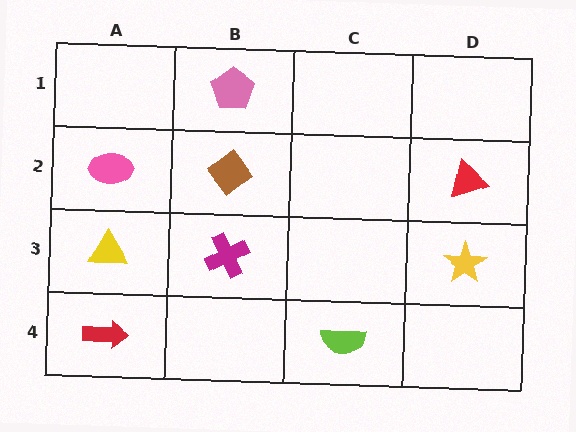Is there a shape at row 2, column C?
No, that cell is empty.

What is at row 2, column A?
A pink ellipse.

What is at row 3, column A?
A yellow triangle.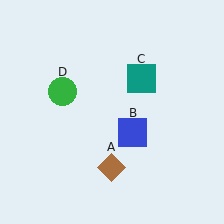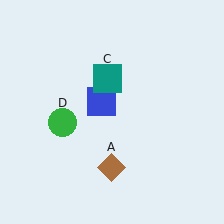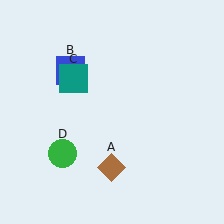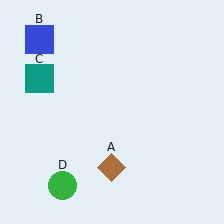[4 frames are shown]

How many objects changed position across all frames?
3 objects changed position: blue square (object B), teal square (object C), green circle (object D).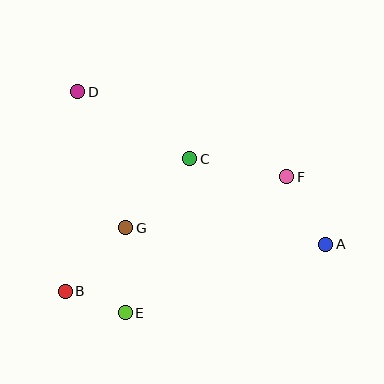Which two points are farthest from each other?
Points A and D are farthest from each other.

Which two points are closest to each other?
Points B and E are closest to each other.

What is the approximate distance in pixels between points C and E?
The distance between C and E is approximately 167 pixels.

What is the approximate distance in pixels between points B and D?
The distance between B and D is approximately 200 pixels.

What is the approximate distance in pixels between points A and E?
The distance between A and E is approximately 211 pixels.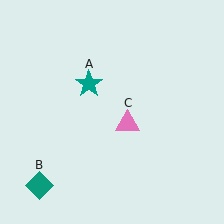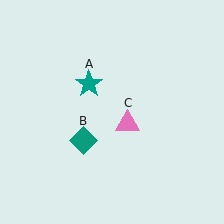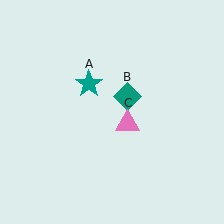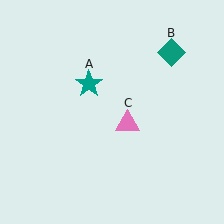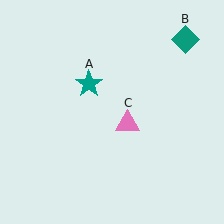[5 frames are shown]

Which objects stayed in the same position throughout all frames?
Teal star (object A) and pink triangle (object C) remained stationary.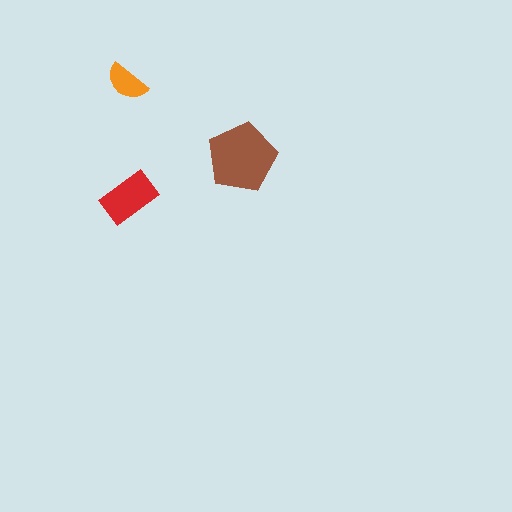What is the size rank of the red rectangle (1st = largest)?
2nd.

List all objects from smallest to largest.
The orange semicircle, the red rectangle, the brown pentagon.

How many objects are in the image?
There are 3 objects in the image.